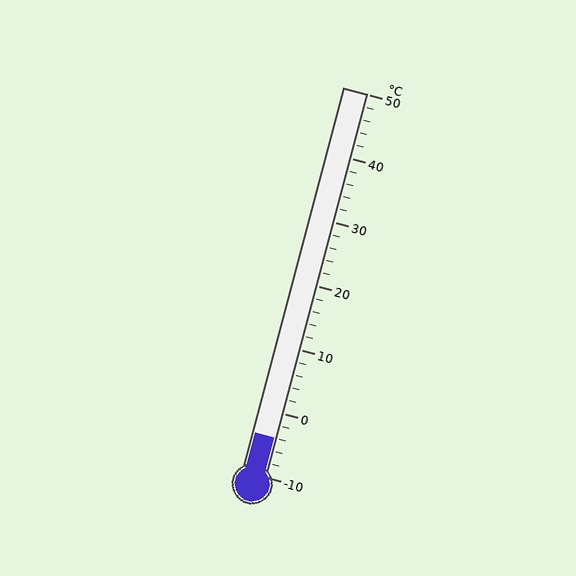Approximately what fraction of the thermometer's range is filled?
The thermometer is filled to approximately 10% of its range.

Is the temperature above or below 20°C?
The temperature is below 20°C.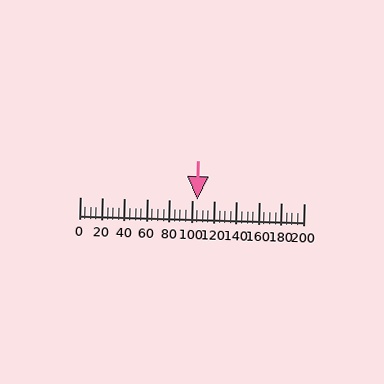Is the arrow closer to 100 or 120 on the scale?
The arrow is closer to 100.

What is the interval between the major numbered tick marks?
The major tick marks are spaced 20 units apart.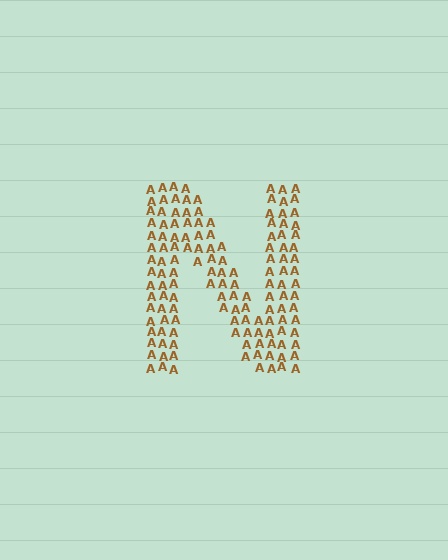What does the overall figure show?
The overall figure shows the letter N.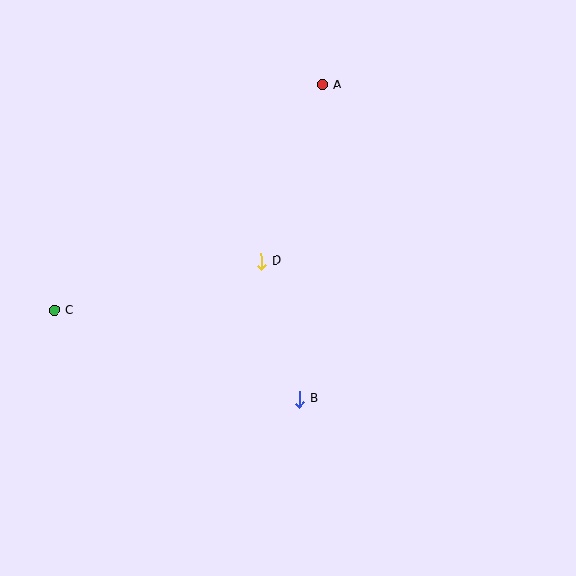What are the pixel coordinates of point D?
Point D is at (262, 262).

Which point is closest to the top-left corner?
Point C is closest to the top-left corner.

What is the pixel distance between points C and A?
The distance between C and A is 350 pixels.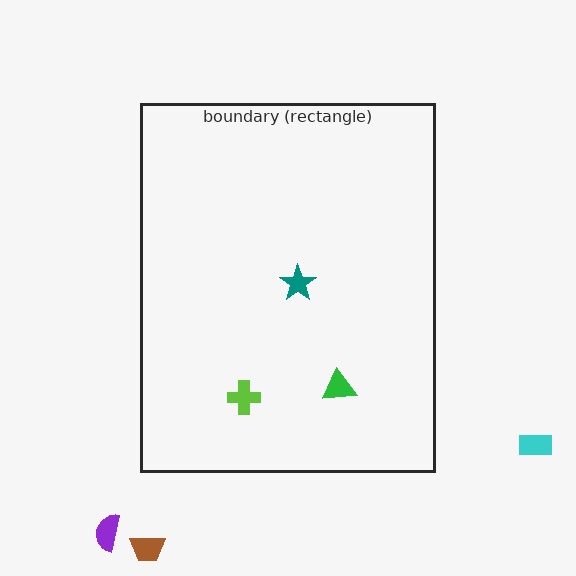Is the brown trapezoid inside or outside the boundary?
Outside.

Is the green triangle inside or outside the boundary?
Inside.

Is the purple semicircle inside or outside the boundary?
Outside.